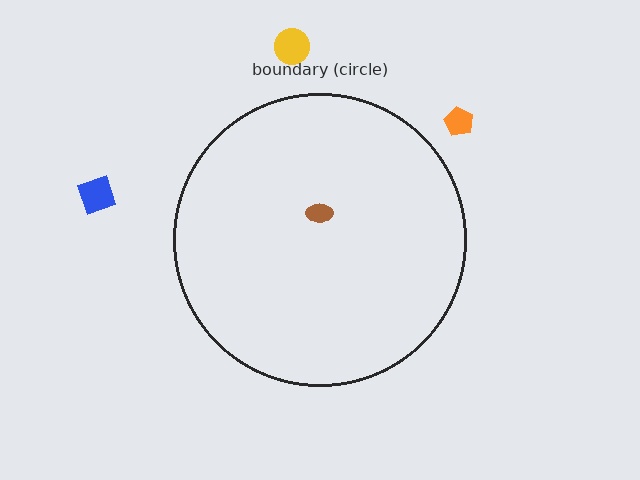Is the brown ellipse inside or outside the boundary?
Inside.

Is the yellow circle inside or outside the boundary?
Outside.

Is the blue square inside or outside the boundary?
Outside.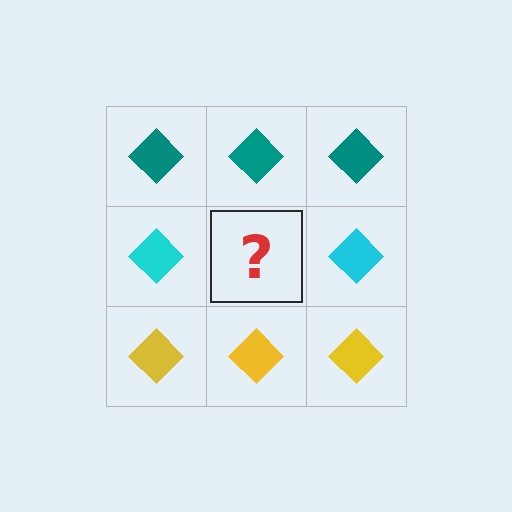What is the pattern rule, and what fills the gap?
The rule is that each row has a consistent color. The gap should be filled with a cyan diamond.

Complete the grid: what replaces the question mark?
The question mark should be replaced with a cyan diamond.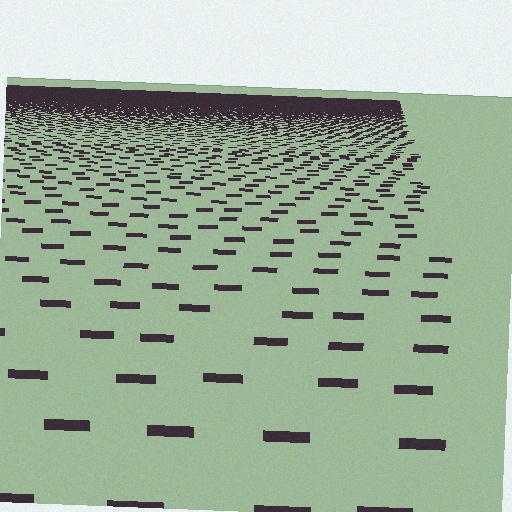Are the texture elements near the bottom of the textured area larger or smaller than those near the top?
Larger. Near the bottom, elements are closer to the viewer and appear at a bigger on-screen size.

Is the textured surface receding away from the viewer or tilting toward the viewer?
The surface is receding away from the viewer. Texture elements get smaller and denser toward the top.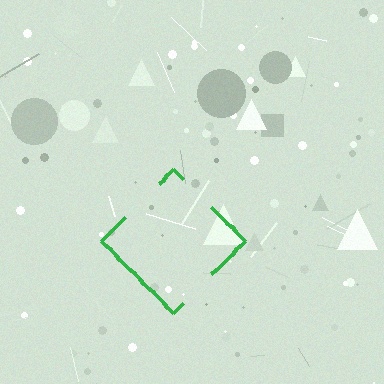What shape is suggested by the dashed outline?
The dashed outline suggests a diamond.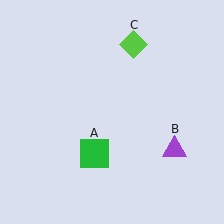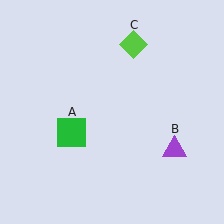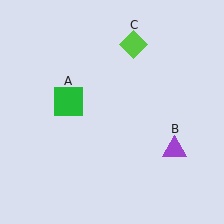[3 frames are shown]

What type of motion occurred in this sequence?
The green square (object A) rotated clockwise around the center of the scene.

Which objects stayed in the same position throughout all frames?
Purple triangle (object B) and lime diamond (object C) remained stationary.